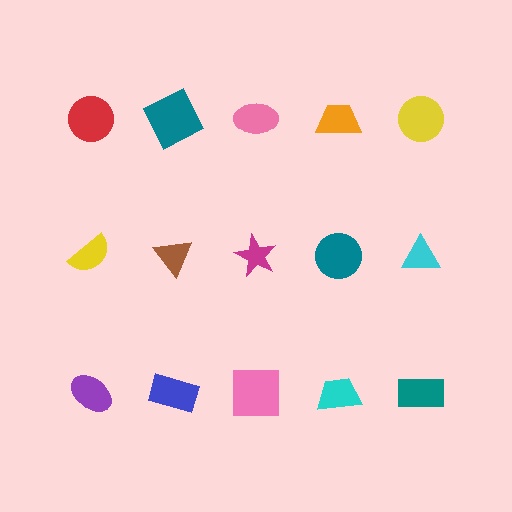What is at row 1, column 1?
A red circle.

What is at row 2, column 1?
A yellow semicircle.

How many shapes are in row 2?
5 shapes.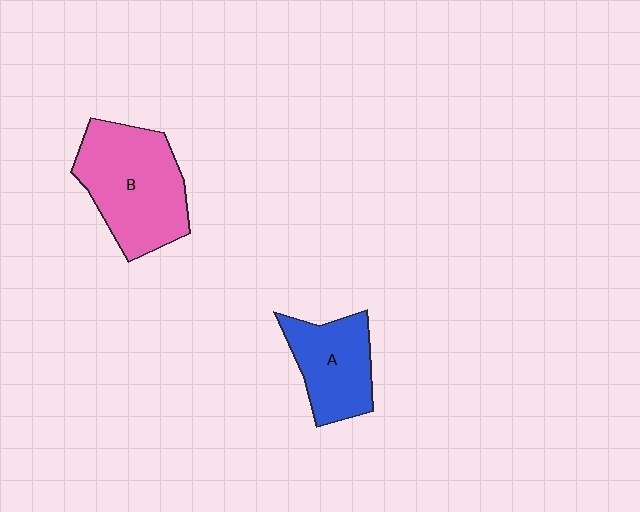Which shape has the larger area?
Shape B (pink).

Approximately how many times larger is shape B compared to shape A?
Approximately 1.5 times.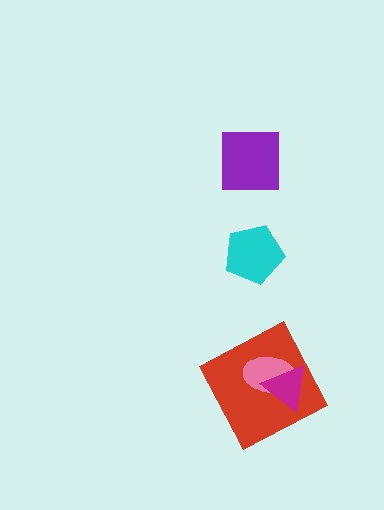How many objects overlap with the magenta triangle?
2 objects overlap with the magenta triangle.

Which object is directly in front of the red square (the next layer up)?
The pink ellipse is directly in front of the red square.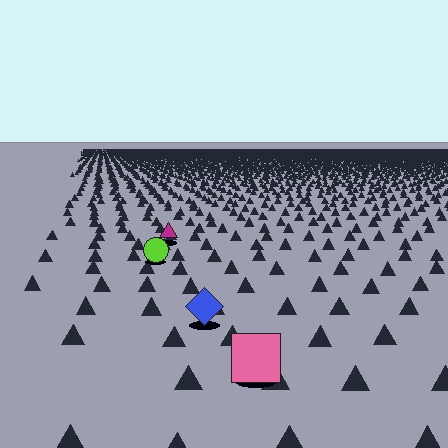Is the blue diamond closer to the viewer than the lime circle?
Yes. The blue diamond is closer — you can tell from the texture gradient: the ground texture is coarser near it.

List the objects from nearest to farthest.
From nearest to farthest: the pink square, the blue diamond, the lime circle, the magenta triangle.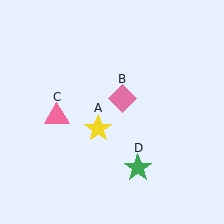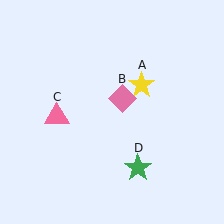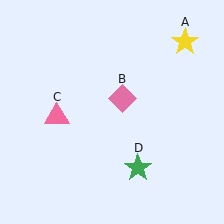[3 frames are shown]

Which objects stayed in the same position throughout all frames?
Pink diamond (object B) and pink triangle (object C) and green star (object D) remained stationary.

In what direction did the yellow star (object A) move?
The yellow star (object A) moved up and to the right.